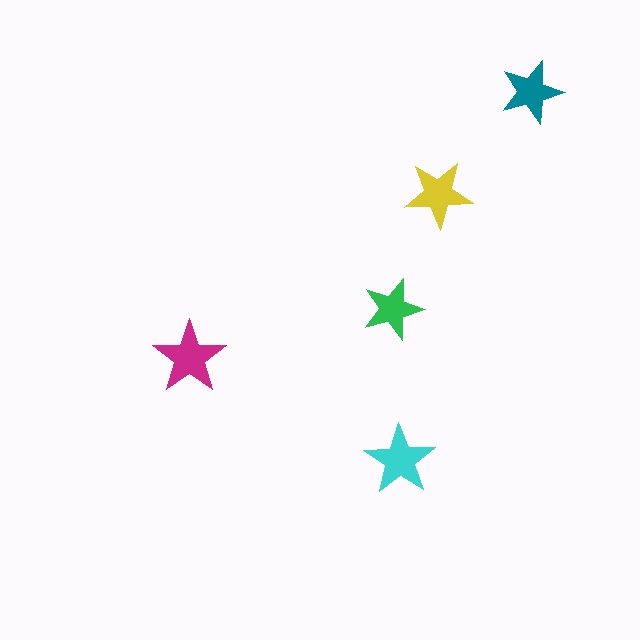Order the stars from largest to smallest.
the magenta one, the cyan one, the yellow one, the teal one, the green one.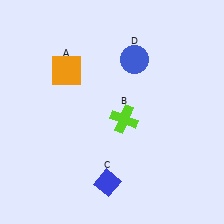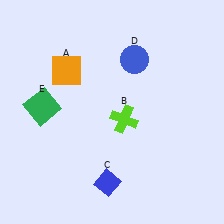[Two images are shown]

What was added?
A green square (E) was added in Image 2.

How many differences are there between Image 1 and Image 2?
There is 1 difference between the two images.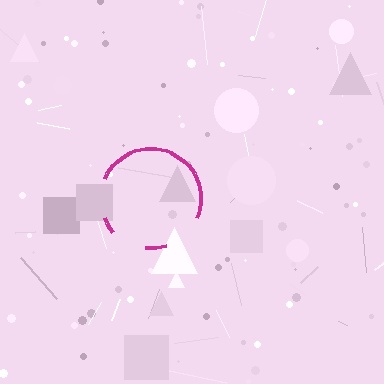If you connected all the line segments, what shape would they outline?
They would outline a circle.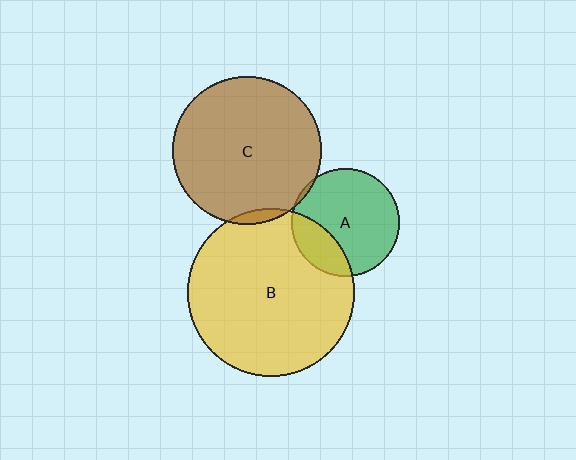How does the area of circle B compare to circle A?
Approximately 2.4 times.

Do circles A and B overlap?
Yes.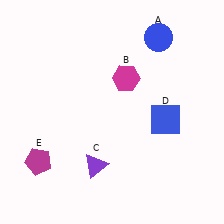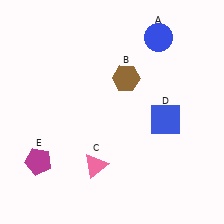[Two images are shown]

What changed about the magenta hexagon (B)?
In Image 1, B is magenta. In Image 2, it changed to brown.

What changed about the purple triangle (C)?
In Image 1, C is purple. In Image 2, it changed to pink.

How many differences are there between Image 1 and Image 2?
There are 2 differences between the two images.